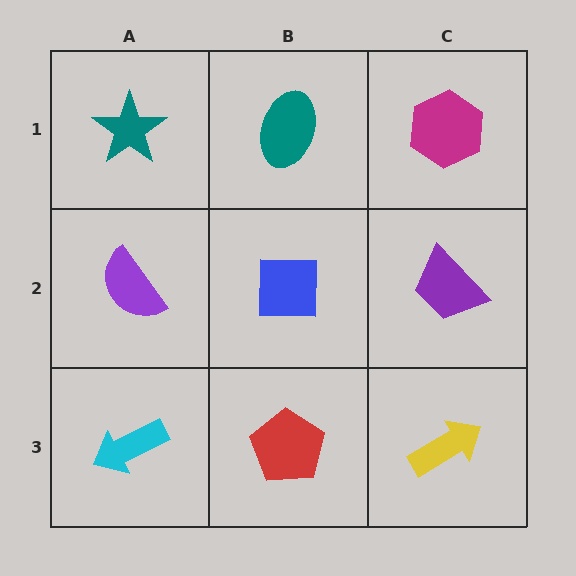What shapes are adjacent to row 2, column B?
A teal ellipse (row 1, column B), a red pentagon (row 3, column B), a purple semicircle (row 2, column A), a purple trapezoid (row 2, column C).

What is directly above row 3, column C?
A purple trapezoid.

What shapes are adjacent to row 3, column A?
A purple semicircle (row 2, column A), a red pentagon (row 3, column B).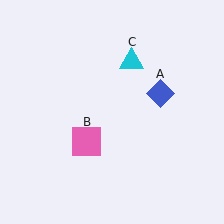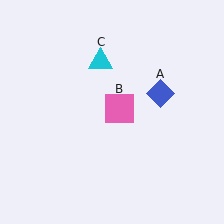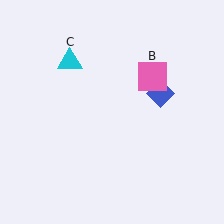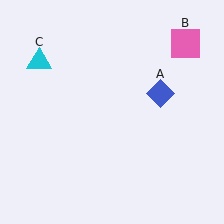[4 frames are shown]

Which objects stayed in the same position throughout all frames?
Blue diamond (object A) remained stationary.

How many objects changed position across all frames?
2 objects changed position: pink square (object B), cyan triangle (object C).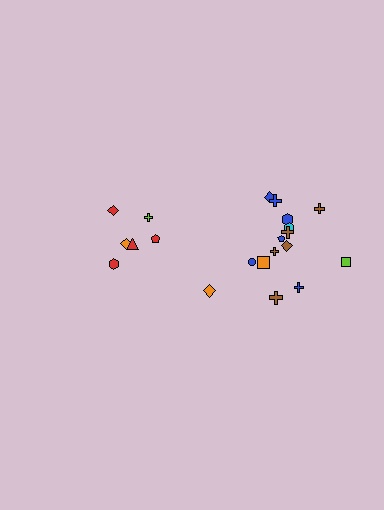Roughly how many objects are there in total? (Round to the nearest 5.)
Roughly 20 objects in total.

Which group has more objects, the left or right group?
The right group.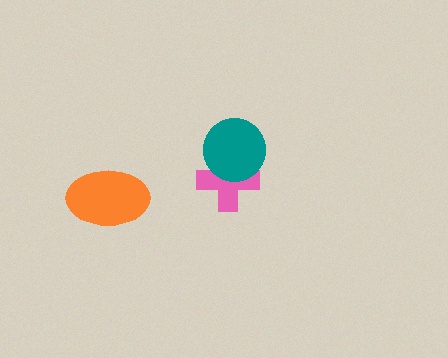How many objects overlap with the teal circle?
1 object overlaps with the teal circle.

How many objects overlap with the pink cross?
1 object overlaps with the pink cross.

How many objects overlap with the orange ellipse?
0 objects overlap with the orange ellipse.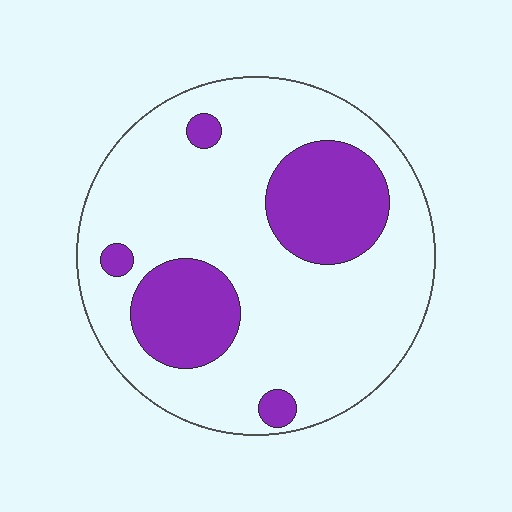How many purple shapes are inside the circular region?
5.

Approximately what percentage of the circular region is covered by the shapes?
Approximately 25%.